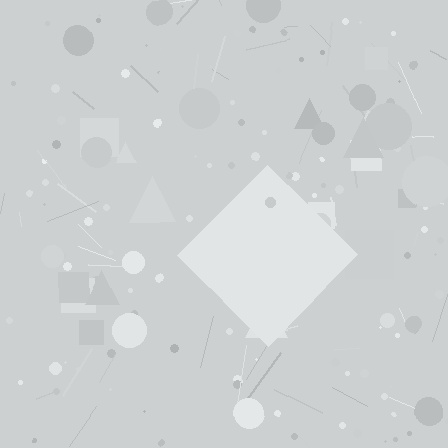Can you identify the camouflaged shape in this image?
The camouflaged shape is a diamond.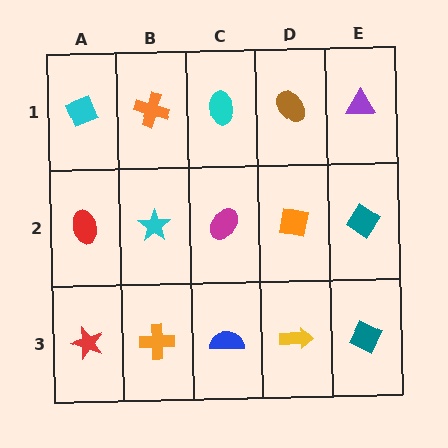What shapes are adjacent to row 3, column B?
A cyan star (row 2, column B), a red star (row 3, column A), a blue semicircle (row 3, column C).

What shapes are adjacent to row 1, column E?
A teal diamond (row 2, column E), a brown ellipse (row 1, column D).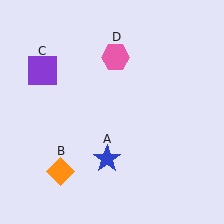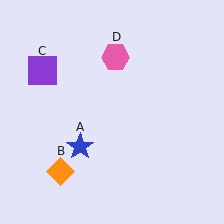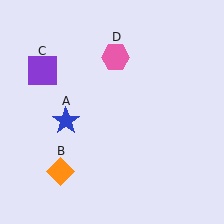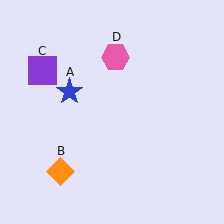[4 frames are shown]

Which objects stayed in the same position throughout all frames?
Orange diamond (object B) and purple square (object C) and pink hexagon (object D) remained stationary.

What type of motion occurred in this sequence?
The blue star (object A) rotated clockwise around the center of the scene.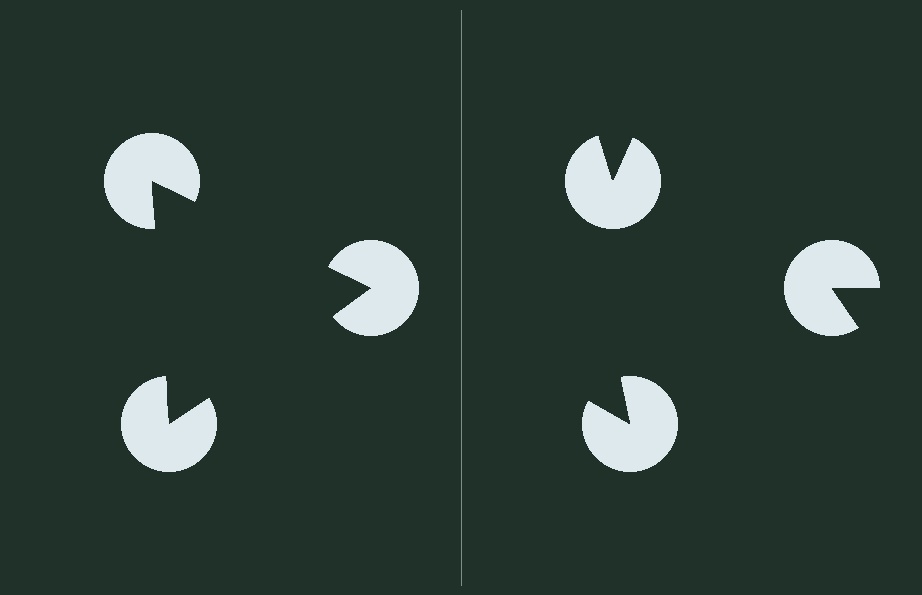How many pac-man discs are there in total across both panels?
6 — 3 on each side.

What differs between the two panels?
The pac-man discs are positioned identically on both sides; only the wedge orientations differ. On the left they align to a triangle; on the right they are misaligned.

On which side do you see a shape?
An illusory triangle appears on the left side. On the right side the wedge cuts are rotated, so no coherent shape forms.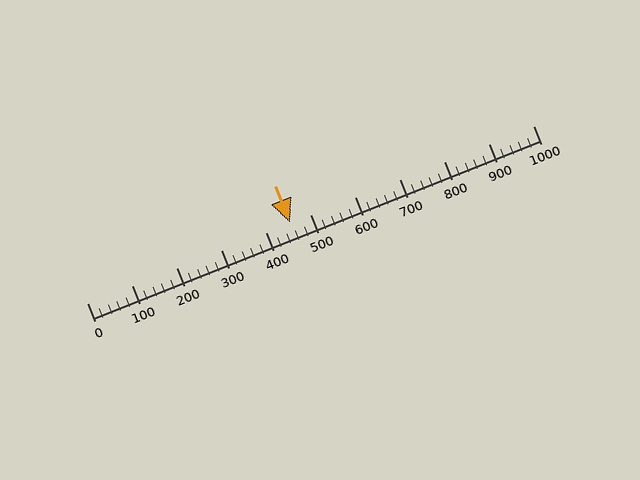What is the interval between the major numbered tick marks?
The major tick marks are spaced 100 units apart.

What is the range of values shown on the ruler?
The ruler shows values from 0 to 1000.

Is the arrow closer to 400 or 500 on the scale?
The arrow is closer to 500.